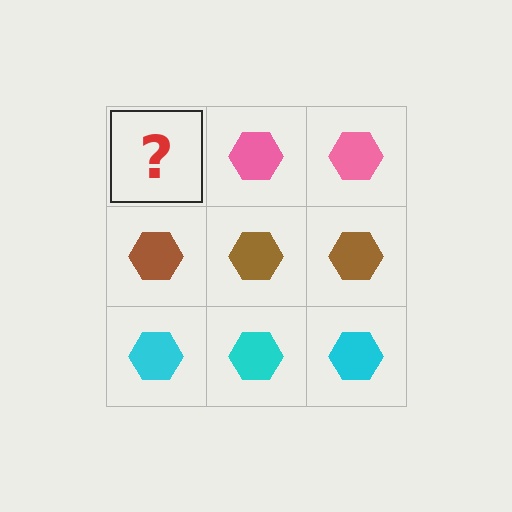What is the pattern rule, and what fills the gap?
The rule is that each row has a consistent color. The gap should be filled with a pink hexagon.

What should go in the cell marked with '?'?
The missing cell should contain a pink hexagon.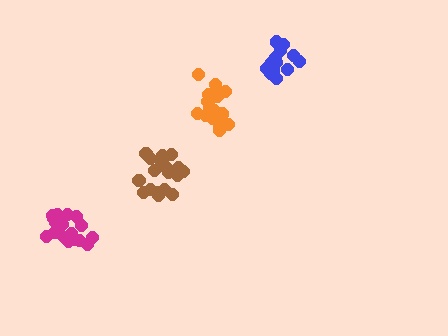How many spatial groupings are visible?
There are 4 spatial groupings.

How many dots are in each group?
Group 1: 15 dots, Group 2: 19 dots, Group 3: 19 dots, Group 4: 19 dots (72 total).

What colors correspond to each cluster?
The clusters are colored: blue, magenta, brown, orange.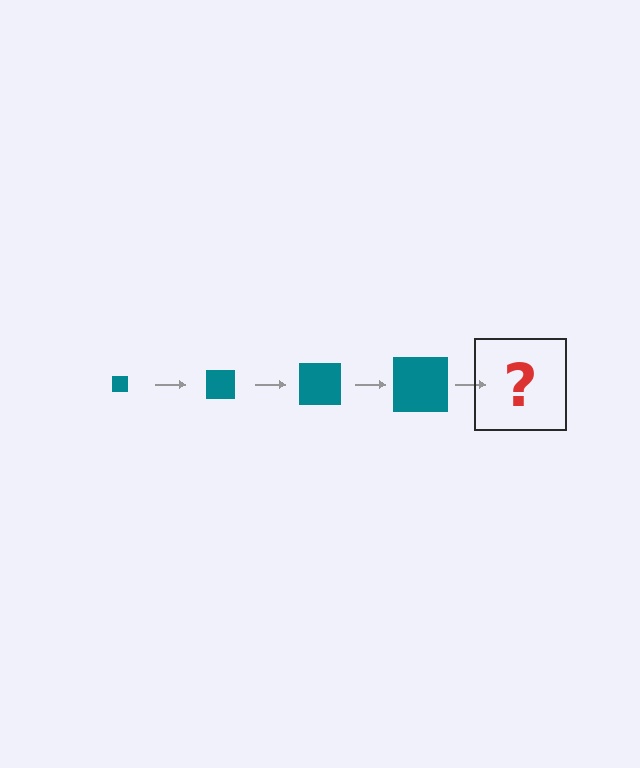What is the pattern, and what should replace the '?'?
The pattern is that the square gets progressively larger each step. The '?' should be a teal square, larger than the previous one.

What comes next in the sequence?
The next element should be a teal square, larger than the previous one.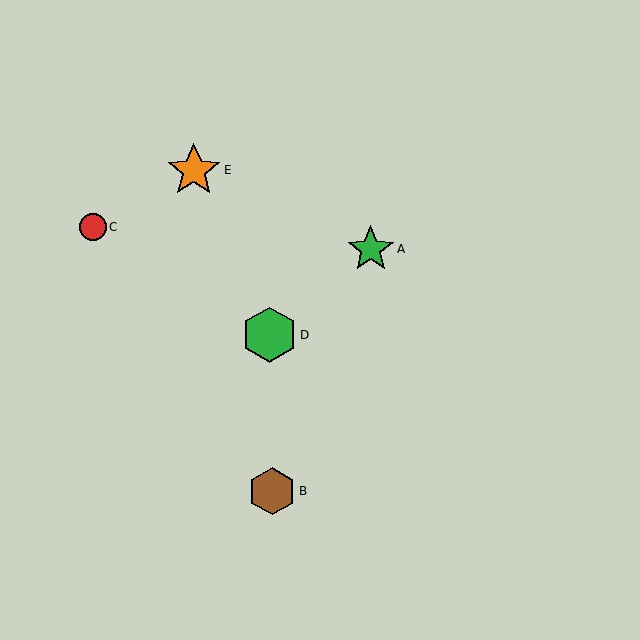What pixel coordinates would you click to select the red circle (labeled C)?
Click at (93, 227) to select the red circle C.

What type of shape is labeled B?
Shape B is a brown hexagon.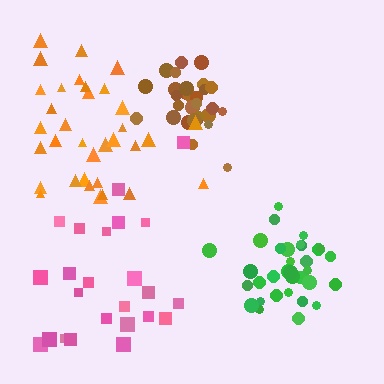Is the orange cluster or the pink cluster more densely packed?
Orange.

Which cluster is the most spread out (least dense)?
Pink.